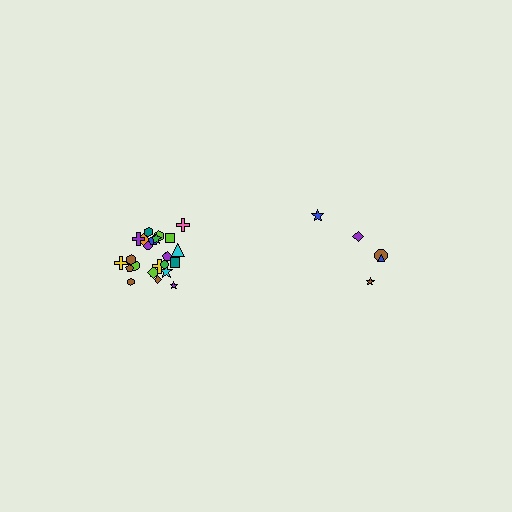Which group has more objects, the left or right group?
The left group.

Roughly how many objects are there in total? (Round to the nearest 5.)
Roughly 30 objects in total.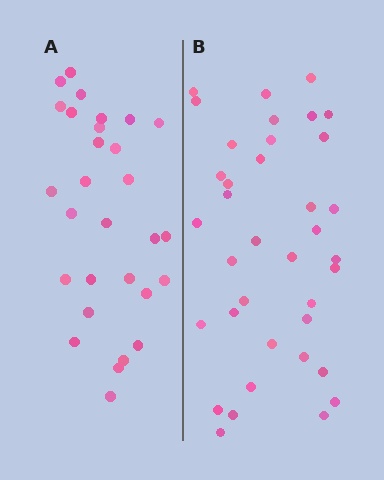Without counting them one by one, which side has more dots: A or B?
Region B (the right region) has more dots.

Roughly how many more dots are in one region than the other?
Region B has roughly 8 or so more dots than region A.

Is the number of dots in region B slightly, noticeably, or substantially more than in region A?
Region B has noticeably more, but not dramatically so. The ratio is roughly 1.3 to 1.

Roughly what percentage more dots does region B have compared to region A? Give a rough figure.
About 30% more.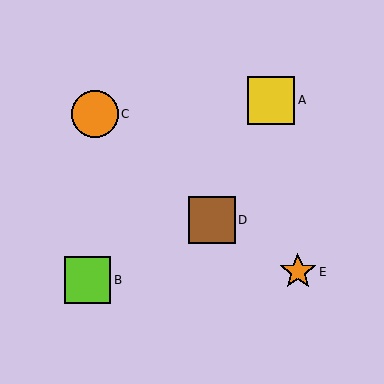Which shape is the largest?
The yellow square (labeled A) is the largest.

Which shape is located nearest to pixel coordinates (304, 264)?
The orange star (labeled E) at (298, 272) is nearest to that location.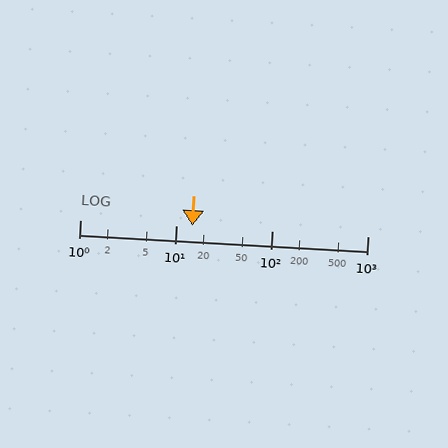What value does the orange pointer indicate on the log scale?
The pointer indicates approximately 15.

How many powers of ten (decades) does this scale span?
The scale spans 3 decades, from 1 to 1000.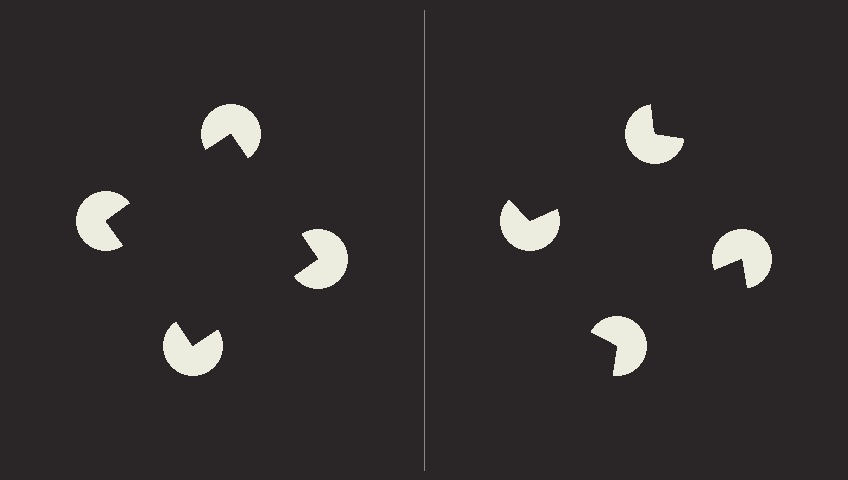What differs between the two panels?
The pac-man discs are positioned identically on both sides; only the wedge orientations differ. On the left they align to a square; on the right they are misaligned.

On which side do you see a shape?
An illusory square appears on the left side. On the right side the wedge cuts are rotated, so no coherent shape forms.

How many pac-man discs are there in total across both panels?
8 — 4 on each side.